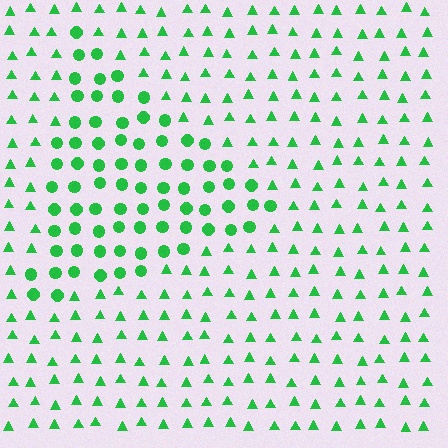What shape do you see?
I see a triangle.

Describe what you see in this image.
The image is filled with small green elements arranged in a uniform grid. A triangle-shaped region contains circles, while the surrounding area contains triangles. The boundary is defined purely by the change in element shape.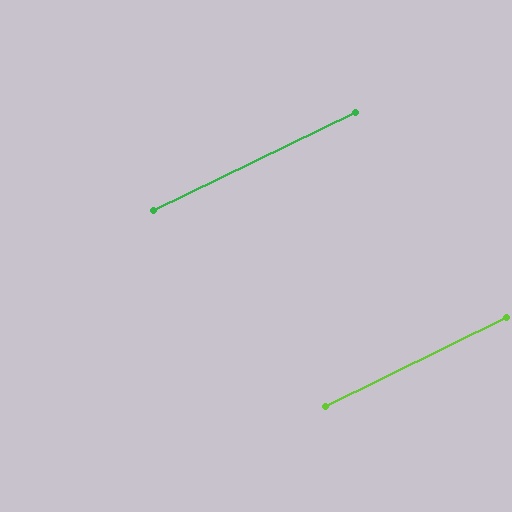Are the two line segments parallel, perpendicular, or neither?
Parallel — their directions differ by only 0.4°.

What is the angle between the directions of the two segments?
Approximately 0 degrees.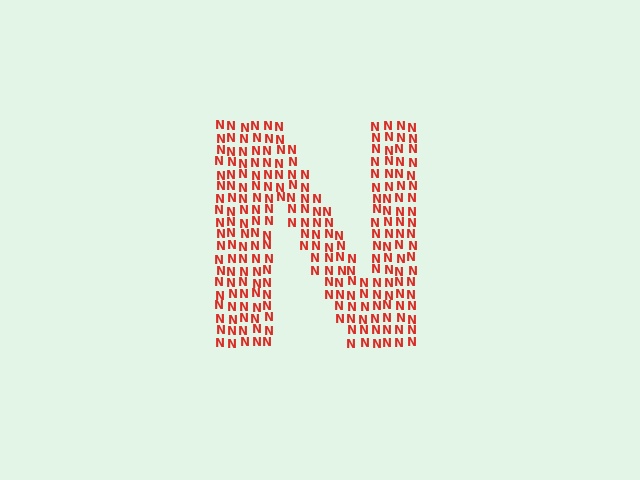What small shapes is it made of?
It is made of small letter N's.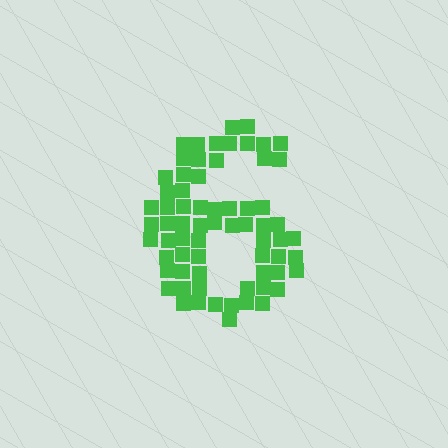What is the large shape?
The large shape is the digit 6.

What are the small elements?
The small elements are squares.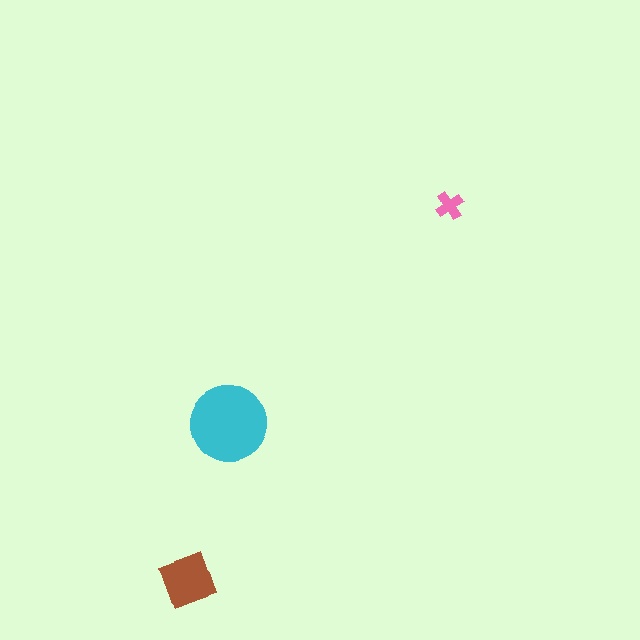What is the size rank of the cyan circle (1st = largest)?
1st.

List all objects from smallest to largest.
The pink cross, the brown square, the cyan circle.